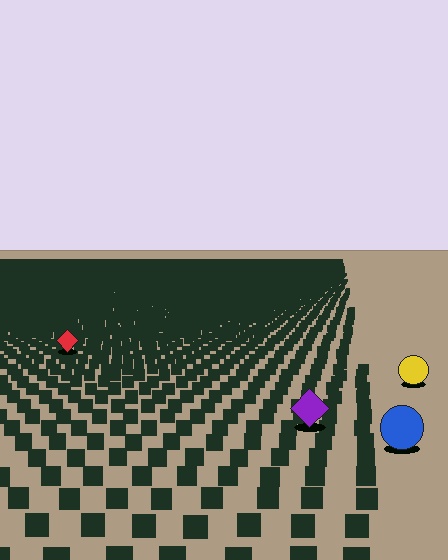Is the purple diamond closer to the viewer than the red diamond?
Yes. The purple diamond is closer — you can tell from the texture gradient: the ground texture is coarser near it.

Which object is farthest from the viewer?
The red diamond is farthest from the viewer. It appears smaller and the ground texture around it is denser.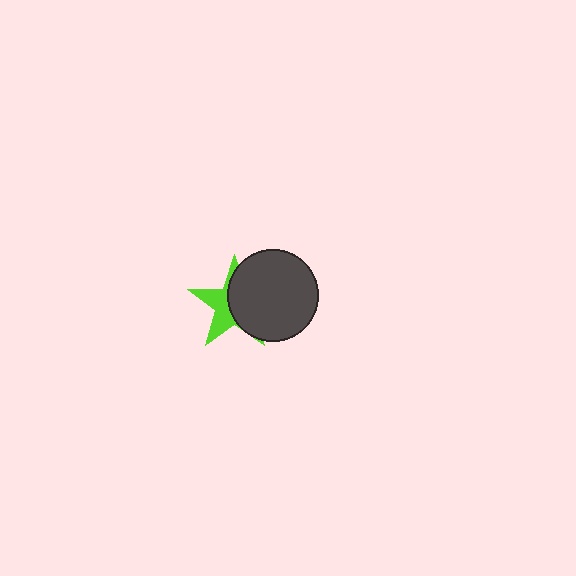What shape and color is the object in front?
The object in front is a dark gray circle.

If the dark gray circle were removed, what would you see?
You would see the complete lime star.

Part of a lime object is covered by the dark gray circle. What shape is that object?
It is a star.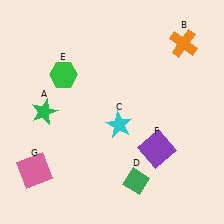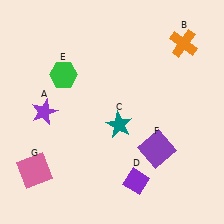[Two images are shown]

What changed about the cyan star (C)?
In Image 1, C is cyan. In Image 2, it changed to teal.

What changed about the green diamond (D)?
In Image 1, D is green. In Image 2, it changed to purple.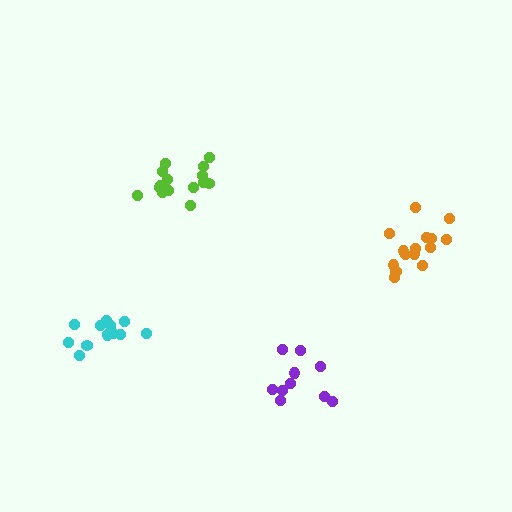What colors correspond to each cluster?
The clusters are colored: purple, lime, cyan, orange.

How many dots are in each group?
Group 1: 10 dots, Group 2: 15 dots, Group 3: 13 dots, Group 4: 15 dots (53 total).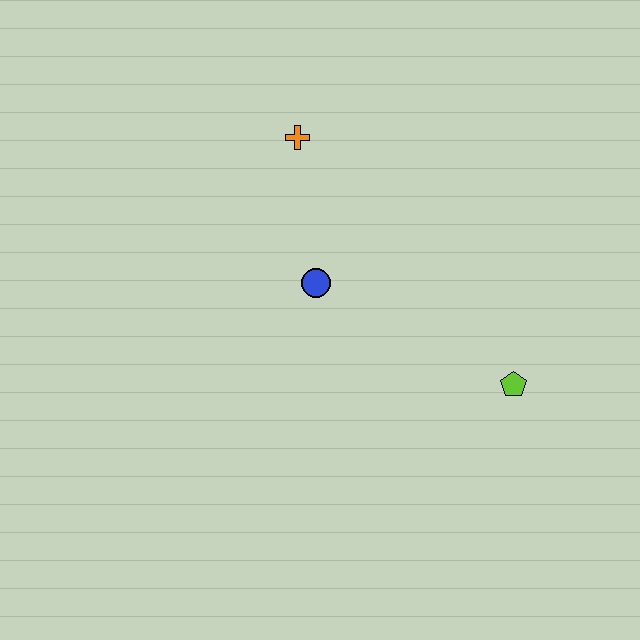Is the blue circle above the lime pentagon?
Yes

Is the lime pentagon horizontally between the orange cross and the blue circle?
No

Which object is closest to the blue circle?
The orange cross is closest to the blue circle.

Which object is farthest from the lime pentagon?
The orange cross is farthest from the lime pentagon.